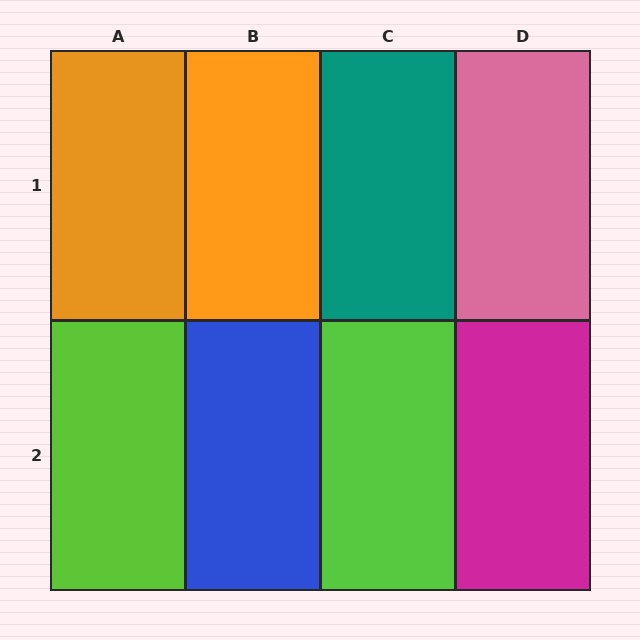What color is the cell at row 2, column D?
Magenta.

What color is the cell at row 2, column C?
Lime.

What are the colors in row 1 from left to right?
Orange, orange, teal, pink.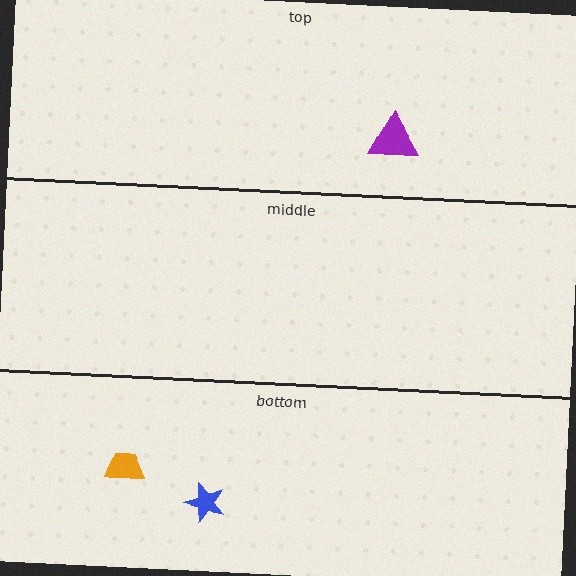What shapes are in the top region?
The purple triangle.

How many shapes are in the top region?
1.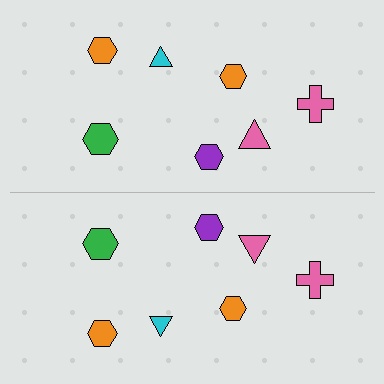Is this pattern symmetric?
Yes, this pattern has bilateral (reflection) symmetry.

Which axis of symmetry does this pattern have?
The pattern has a horizontal axis of symmetry running through the center of the image.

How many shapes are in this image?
There are 14 shapes in this image.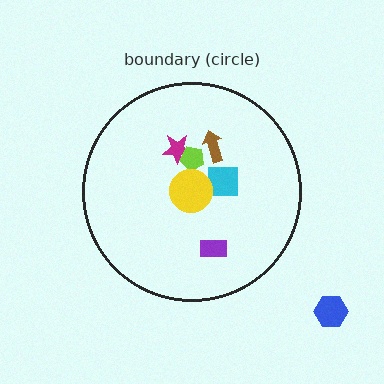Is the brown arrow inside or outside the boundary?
Inside.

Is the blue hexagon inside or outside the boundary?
Outside.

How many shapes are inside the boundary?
6 inside, 1 outside.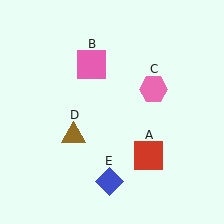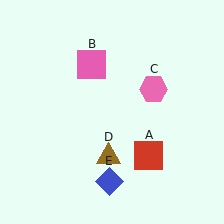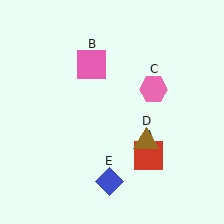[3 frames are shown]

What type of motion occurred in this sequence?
The brown triangle (object D) rotated counterclockwise around the center of the scene.